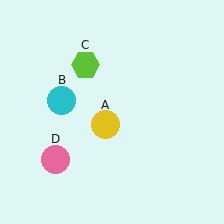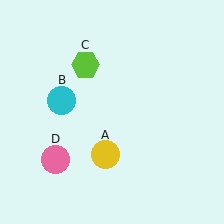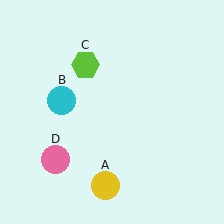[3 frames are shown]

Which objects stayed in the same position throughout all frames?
Cyan circle (object B) and lime hexagon (object C) and pink circle (object D) remained stationary.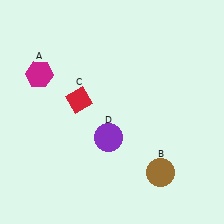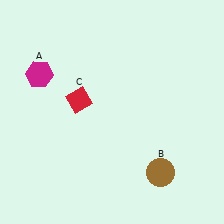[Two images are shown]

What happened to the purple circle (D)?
The purple circle (D) was removed in Image 2. It was in the bottom-left area of Image 1.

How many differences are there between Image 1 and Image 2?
There is 1 difference between the two images.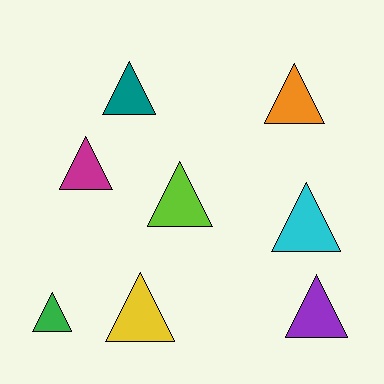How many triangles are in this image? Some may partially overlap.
There are 8 triangles.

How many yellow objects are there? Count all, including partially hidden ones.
There is 1 yellow object.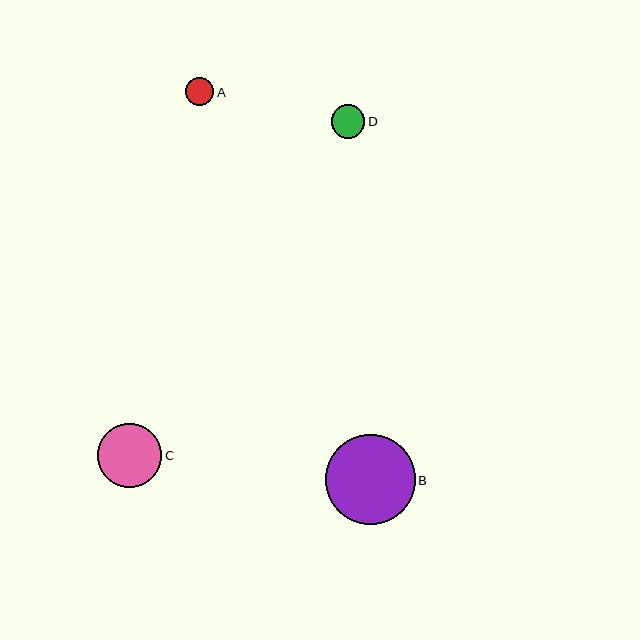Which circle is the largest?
Circle B is the largest with a size of approximately 90 pixels.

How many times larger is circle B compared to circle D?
Circle B is approximately 2.7 times the size of circle D.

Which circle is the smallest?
Circle A is the smallest with a size of approximately 28 pixels.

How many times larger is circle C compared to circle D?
Circle C is approximately 1.9 times the size of circle D.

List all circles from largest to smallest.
From largest to smallest: B, C, D, A.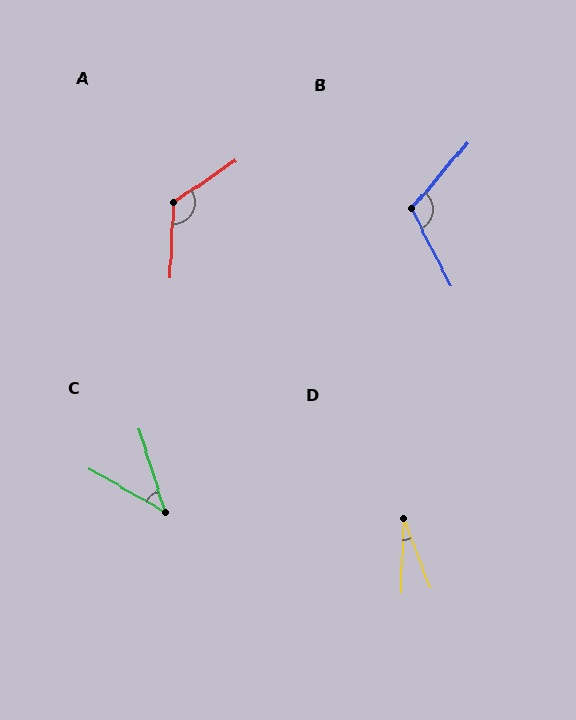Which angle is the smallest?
D, at approximately 23 degrees.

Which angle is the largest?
A, at approximately 127 degrees.